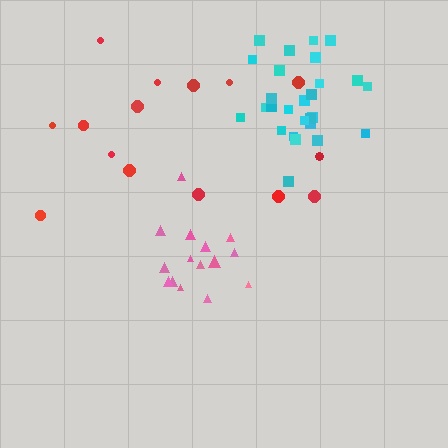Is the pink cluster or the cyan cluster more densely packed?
Cyan.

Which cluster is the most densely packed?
Cyan.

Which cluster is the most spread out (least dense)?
Red.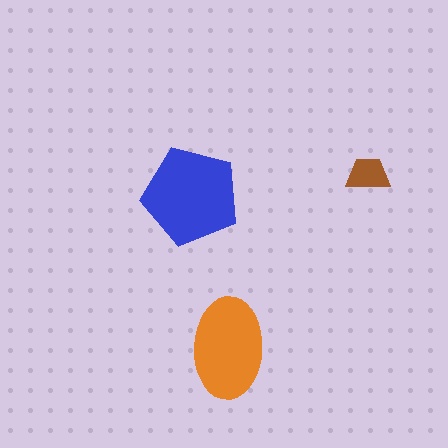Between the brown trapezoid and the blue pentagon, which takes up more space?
The blue pentagon.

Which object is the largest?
The blue pentagon.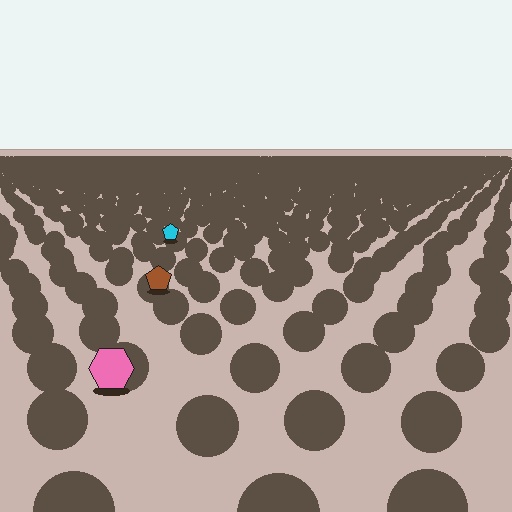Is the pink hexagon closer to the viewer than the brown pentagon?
Yes. The pink hexagon is closer — you can tell from the texture gradient: the ground texture is coarser near it.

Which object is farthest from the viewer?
The cyan pentagon is farthest from the viewer. It appears smaller and the ground texture around it is denser.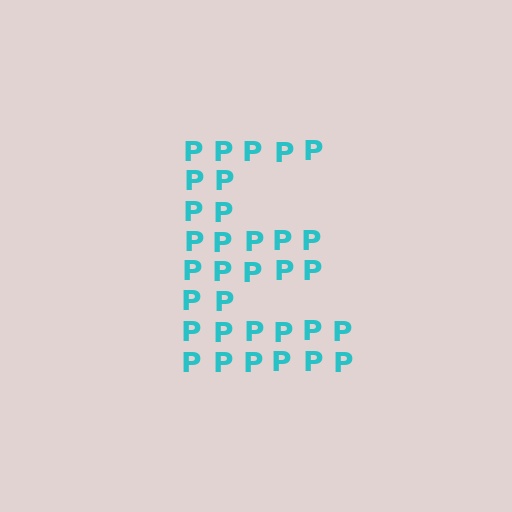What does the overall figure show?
The overall figure shows the letter E.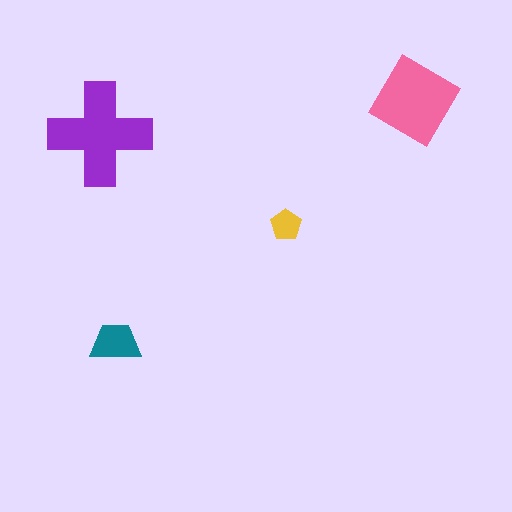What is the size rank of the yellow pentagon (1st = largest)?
4th.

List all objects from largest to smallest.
The purple cross, the pink diamond, the teal trapezoid, the yellow pentagon.